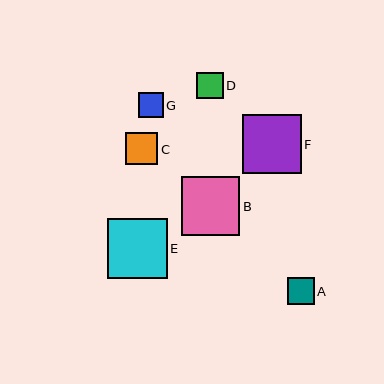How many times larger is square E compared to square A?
Square E is approximately 2.2 times the size of square A.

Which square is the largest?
Square E is the largest with a size of approximately 60 pixels.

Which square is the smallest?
Square G is the smallest with a size of approximately 25 pixels.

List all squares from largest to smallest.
From largest to smallest: E, F, B, C, A, D, G.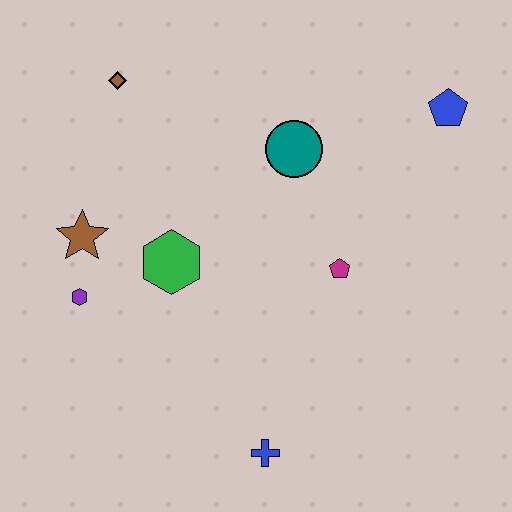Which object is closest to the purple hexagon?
The brown star is closest to the purple hexagon.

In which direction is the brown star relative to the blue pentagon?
The brown star is to the left of the blue pentagon.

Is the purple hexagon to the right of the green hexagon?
No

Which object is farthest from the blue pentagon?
The purple hexagon is farthest from the blue pentagon.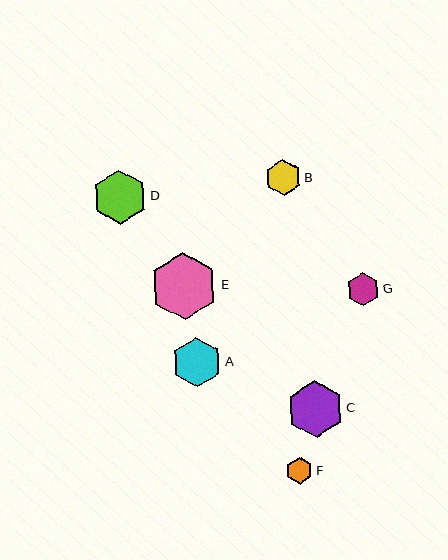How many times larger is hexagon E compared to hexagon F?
Hexagon E is approximately 2.4 times the size of hexagon F.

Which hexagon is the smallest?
Hexagon F is the smallest with a size of approximately 28 pixels.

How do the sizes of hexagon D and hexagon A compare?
Hexagon D and hexagon A are approximately the same size.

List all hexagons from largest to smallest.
From largest to smallest: E, C, D, A, B, G, F.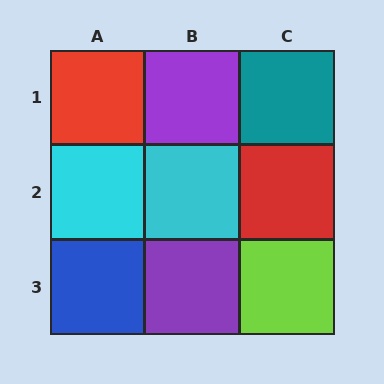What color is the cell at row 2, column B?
Cyan.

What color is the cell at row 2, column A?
Cyan.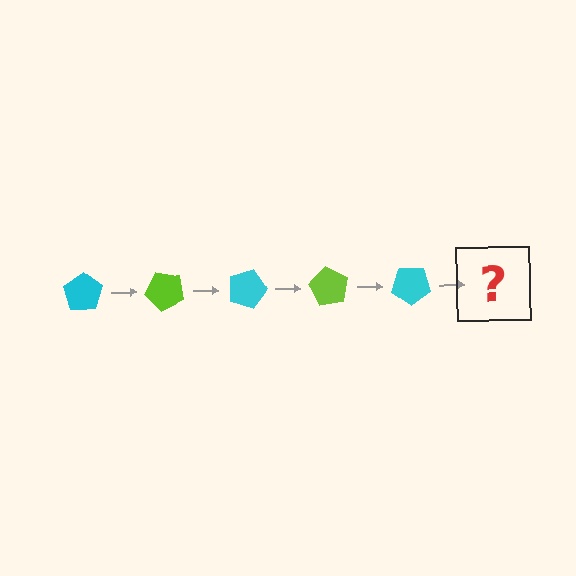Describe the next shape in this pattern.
It should be a lime pentagon, rotated 225 degrees from the start.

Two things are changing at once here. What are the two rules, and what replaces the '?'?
The two rules are that it rotates 45 degrees each step and the color cycles through cyan and lime. The '?' should be a lime pentagon, rotated 225 degrees from the start.